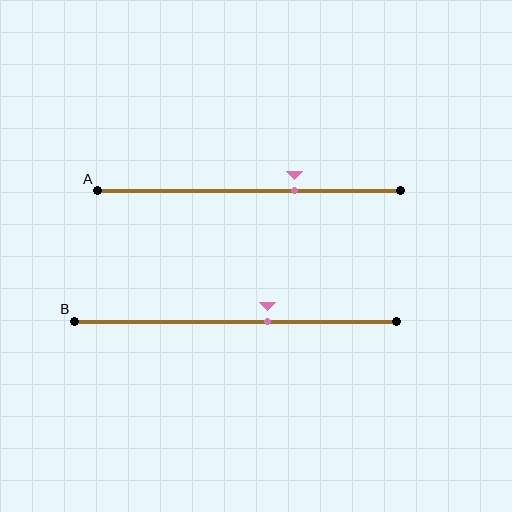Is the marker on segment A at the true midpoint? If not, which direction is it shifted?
No, the marker on segment A is shifted to the right by about 15% of the segment length.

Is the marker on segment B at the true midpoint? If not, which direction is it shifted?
No, the marker on segment B is shifted to the right by about 10% of the segment length.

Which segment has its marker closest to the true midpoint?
Segment B has its marker closest to the true midpoint.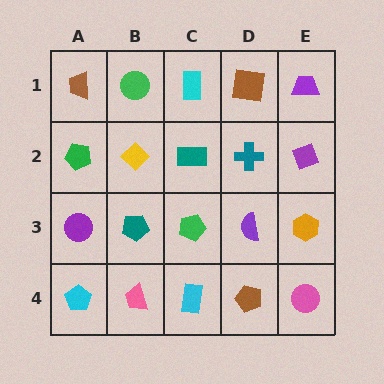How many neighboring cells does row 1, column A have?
2.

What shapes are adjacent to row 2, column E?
A purple trapezoid (row 1, column E), an orange hexagon (row 3, column E), a teal cross (row 2, column D).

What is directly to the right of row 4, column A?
A pink trapezoid.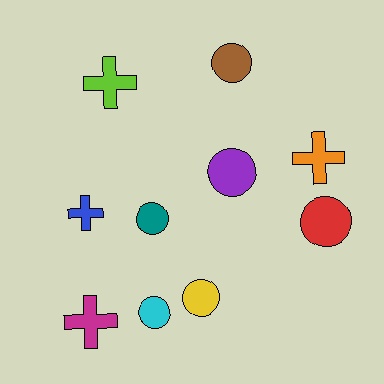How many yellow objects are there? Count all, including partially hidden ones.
There is 1 yellow object.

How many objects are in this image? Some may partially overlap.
There are 10 objects.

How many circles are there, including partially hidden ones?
There are 6 circles.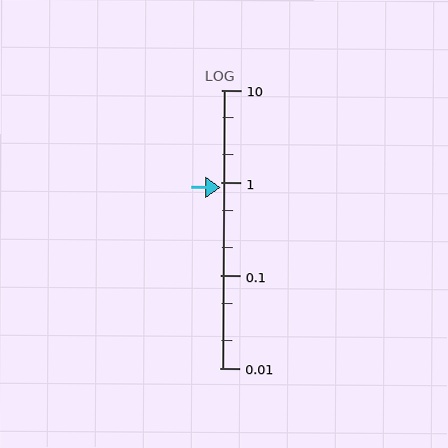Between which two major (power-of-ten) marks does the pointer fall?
The pointer is between 0.1 and 1.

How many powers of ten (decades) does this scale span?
The scale spans 3 decades, from 0.01 to 10.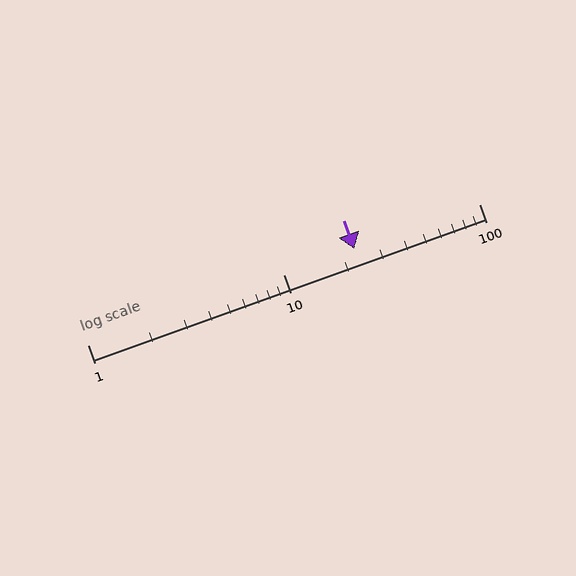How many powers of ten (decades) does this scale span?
The scale spans 2 decades, from 1 to 100.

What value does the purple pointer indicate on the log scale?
The pointer indicates approximately 23.